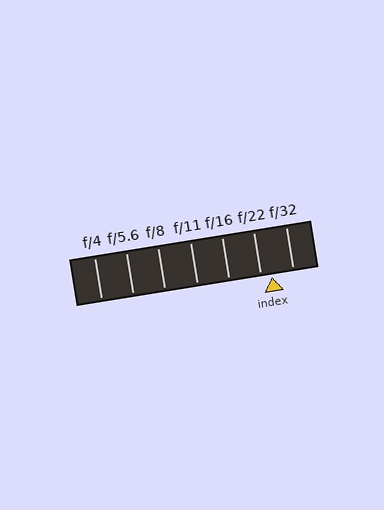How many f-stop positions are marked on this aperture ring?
There are 7 f-stop positions marked.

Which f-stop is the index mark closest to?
The index mark is closest to f/22.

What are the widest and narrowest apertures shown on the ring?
The widest aperture shown is f/4 and the narrowest is f/32.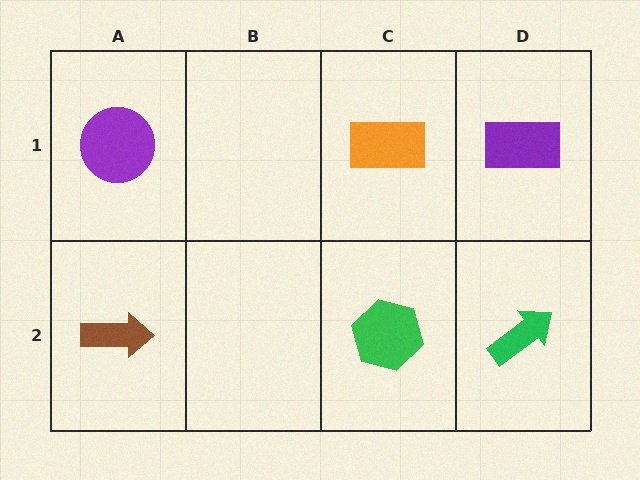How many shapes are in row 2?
3 shapes.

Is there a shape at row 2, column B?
No, that cell is empty.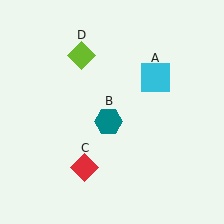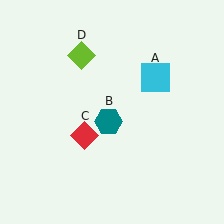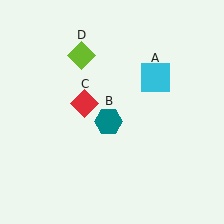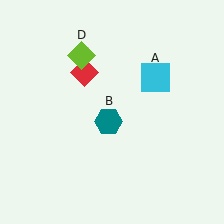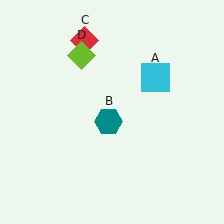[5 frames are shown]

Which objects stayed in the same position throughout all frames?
Cyan square (object A) and teal hexagon (object B) and lime diamond (object D) remained stationary.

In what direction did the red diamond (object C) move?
The red diamond (object C) moved up.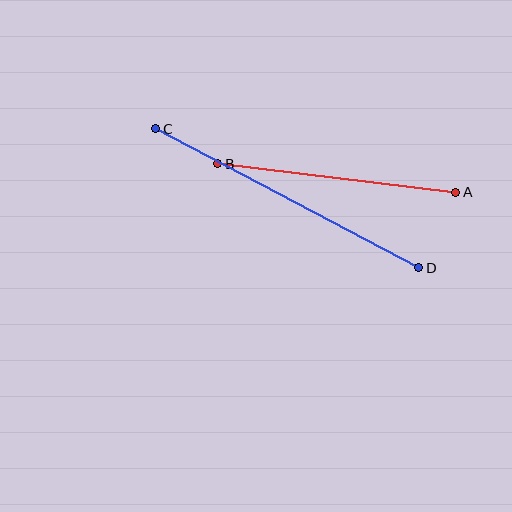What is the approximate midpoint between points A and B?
The midpoint is at approximately (337, 178) pixels.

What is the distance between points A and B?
The distance is approximately 240 pixels.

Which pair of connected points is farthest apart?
Points C and D are farthest apart.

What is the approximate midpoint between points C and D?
The midpoint is at approximately (287, 198) pixels.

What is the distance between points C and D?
The distance is approximately 298 pixels.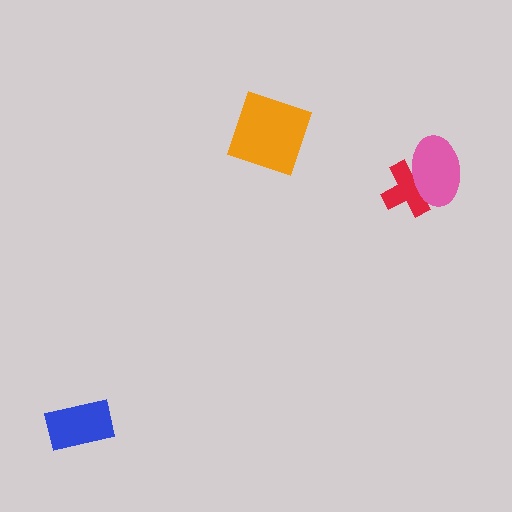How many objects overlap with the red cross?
1 object overlaps with the red cross.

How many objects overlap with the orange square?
0 objects overlap with the orange square.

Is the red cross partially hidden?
Yes, it is partially covered by another shape.